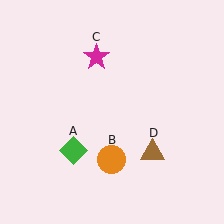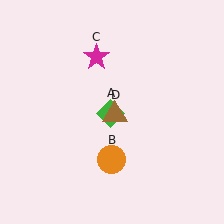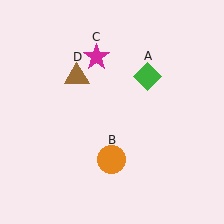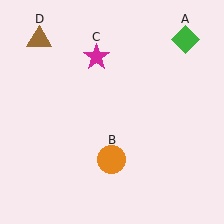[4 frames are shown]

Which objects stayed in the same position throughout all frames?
Orange circle (object B) and magenta star (object C) remained stationary.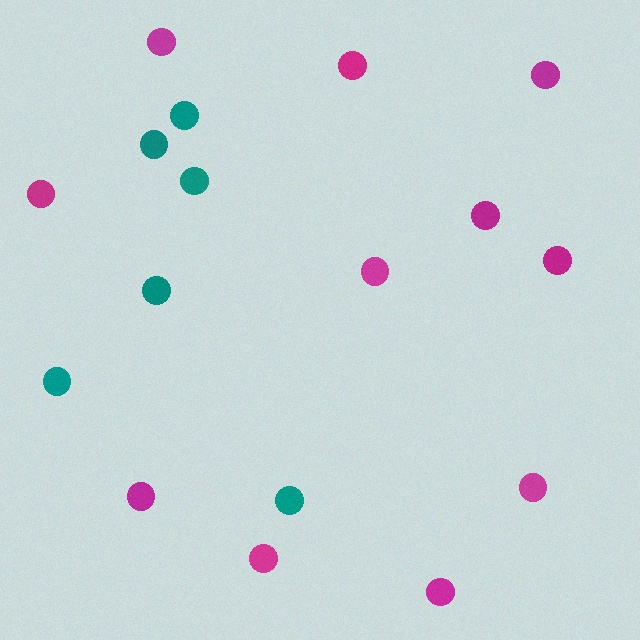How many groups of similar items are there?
There are 2 groups: one group of teal circles (6) and one group of magenta circles (11).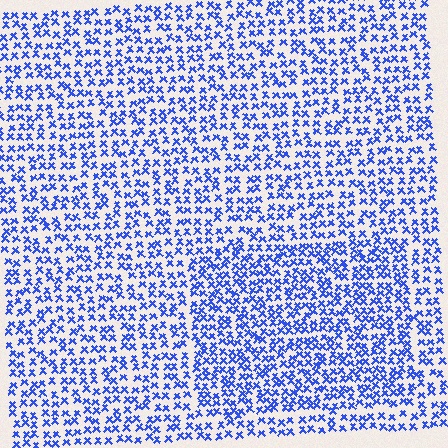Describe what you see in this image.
The image contains small blue elements arranged at two different densities. A rectangle-shaped region is visible where the elements are more densely packed than the surrounding area.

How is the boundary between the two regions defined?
The boundary is defined by a change in element density (approximately 1.5x ratio). All elements are the same color, size, and shape.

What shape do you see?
I see a rectangle.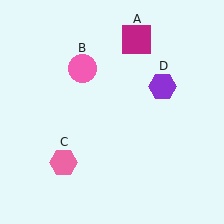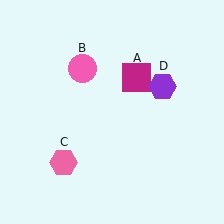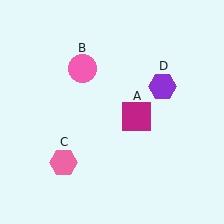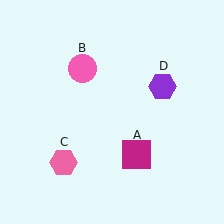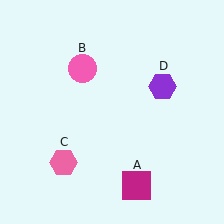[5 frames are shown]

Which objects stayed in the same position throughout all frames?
Pink circle (object B) and pink hexagon (object C) and purple hexagon (object D) remained stationary.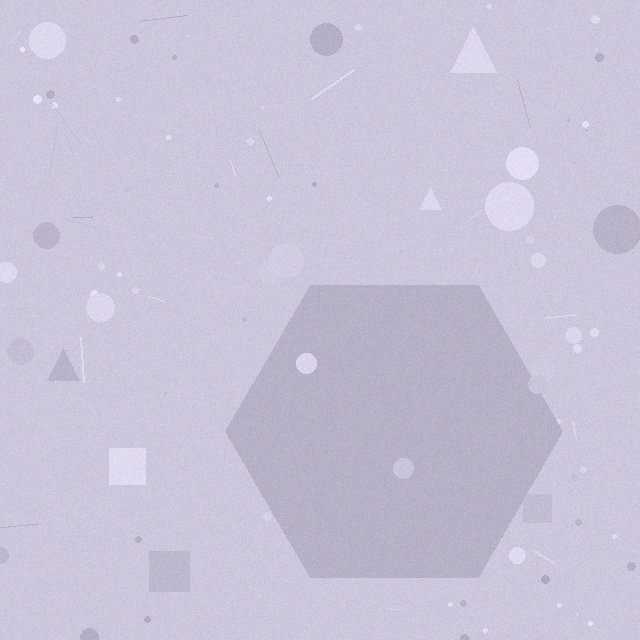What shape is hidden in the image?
A hexagon is hidden in the image.